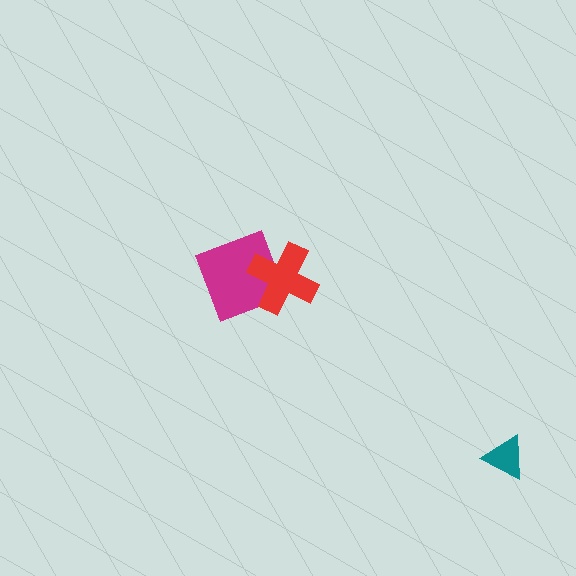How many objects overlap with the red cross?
1 object overlaps with the red cross.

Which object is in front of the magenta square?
The red cross is in front of the magenta square.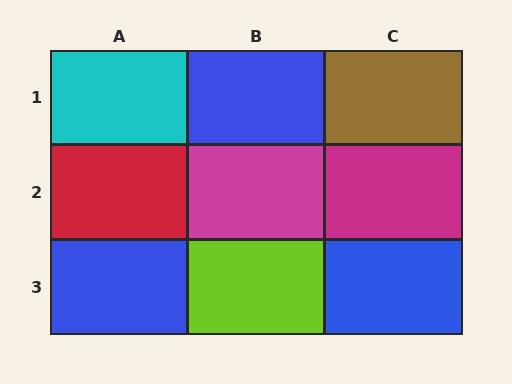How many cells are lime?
1 cell is lime.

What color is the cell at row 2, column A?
Red.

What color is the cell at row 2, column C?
Magenta.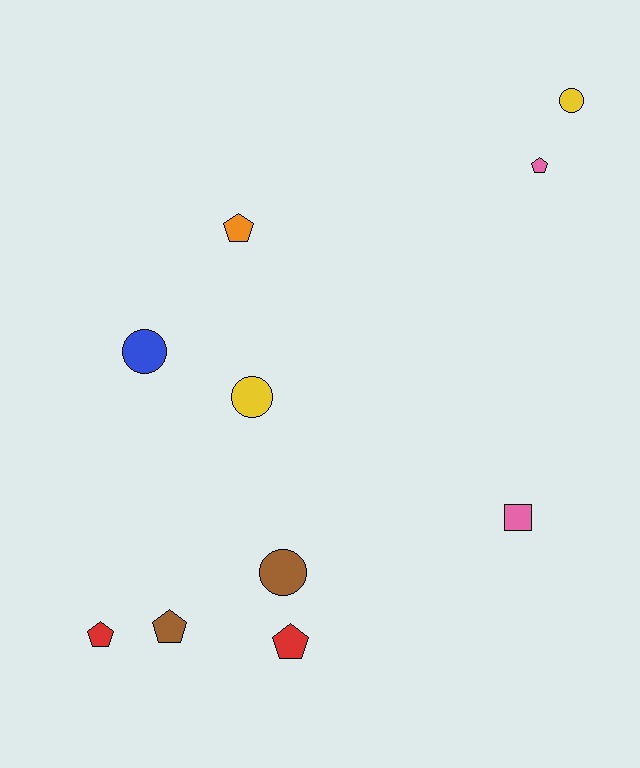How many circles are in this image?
There are 4 circles.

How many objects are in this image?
There are 10 objects.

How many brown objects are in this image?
There are 2 brown objects.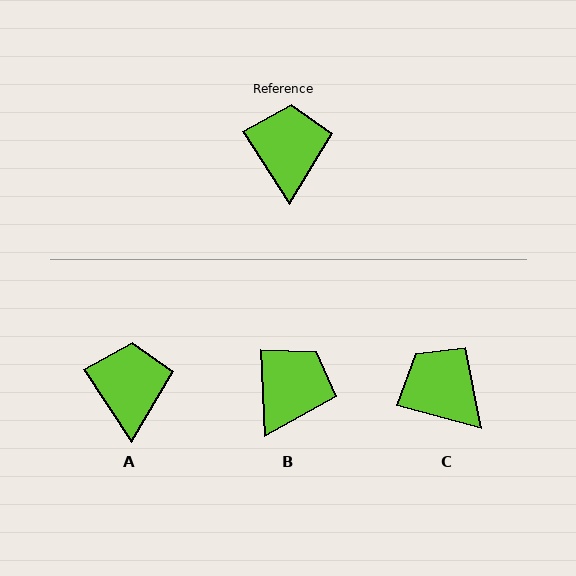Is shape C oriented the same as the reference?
No, it is off by about 42 degrees.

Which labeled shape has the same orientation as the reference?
A.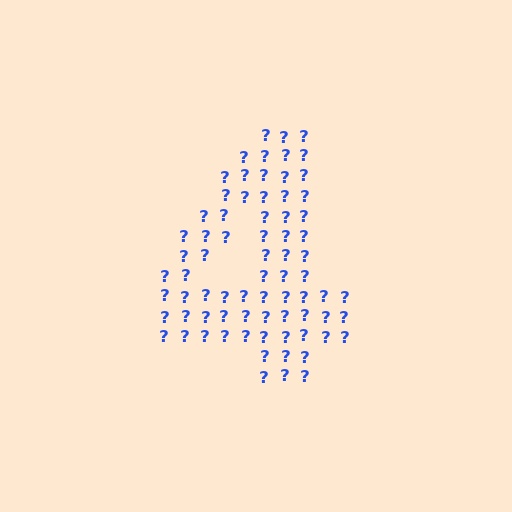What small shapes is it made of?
It is made of small question marks.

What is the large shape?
The large shape is the digit 4.